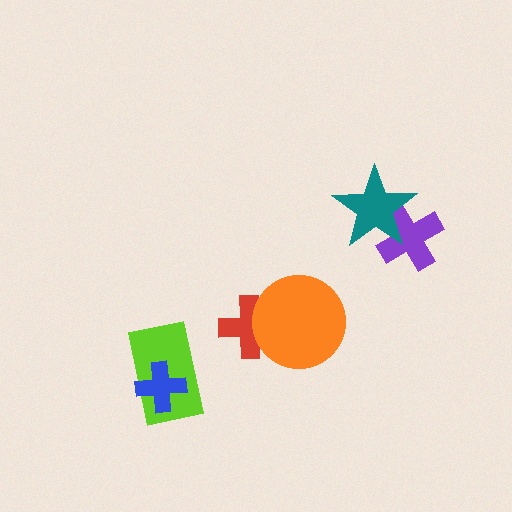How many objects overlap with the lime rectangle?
1 object overlaps with the lime rectangle.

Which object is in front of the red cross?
The orange circle is in front of the red cross.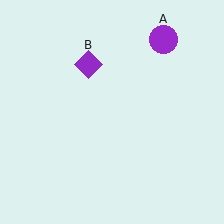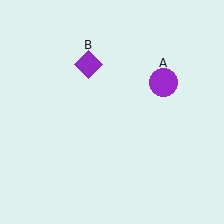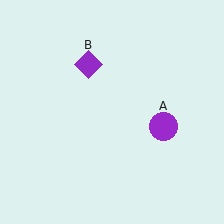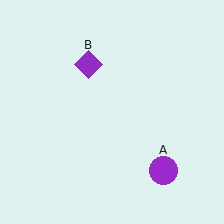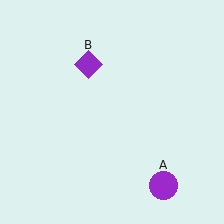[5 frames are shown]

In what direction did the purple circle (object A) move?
The purple circle (object A) moved down.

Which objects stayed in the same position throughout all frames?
Purple diamond (object B) remained stationary.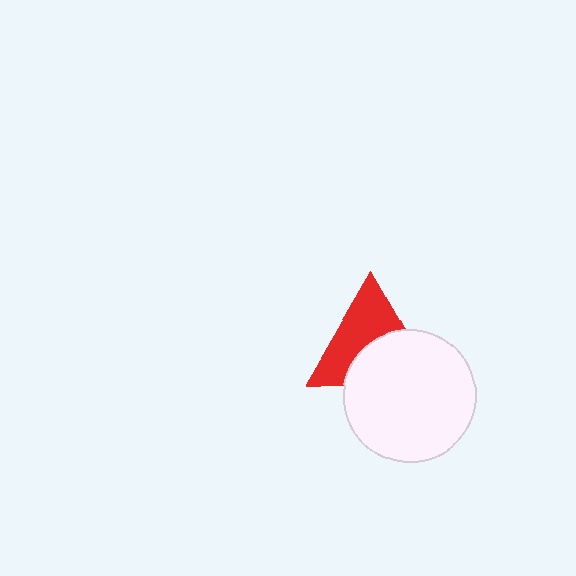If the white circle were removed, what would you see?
You would see the complete red triangle.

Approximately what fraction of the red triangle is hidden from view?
Roughly 46% of the red triangle is hidden behind the white circle.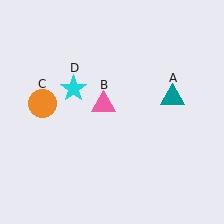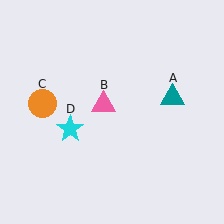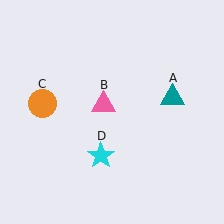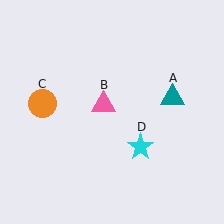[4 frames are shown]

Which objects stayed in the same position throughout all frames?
Teal triangle (object A) and pink triangle (object B) and orange circle (object C) remained stationary.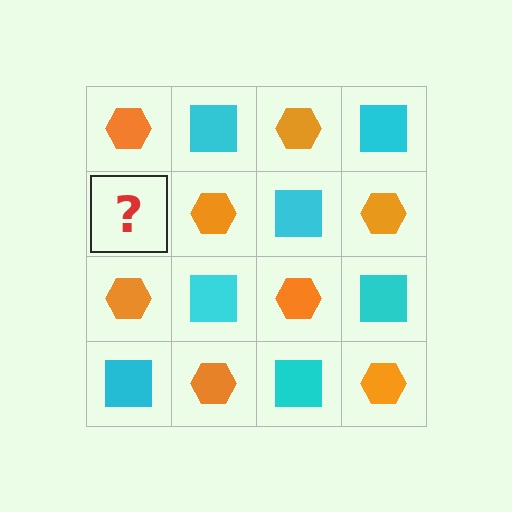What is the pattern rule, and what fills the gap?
The rule is that it alternates orange hexagon and cyan square in a checkerboard pattern. The gap should be filled with a cyan square.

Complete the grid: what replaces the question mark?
The question mark should be replaced with a cyan square.